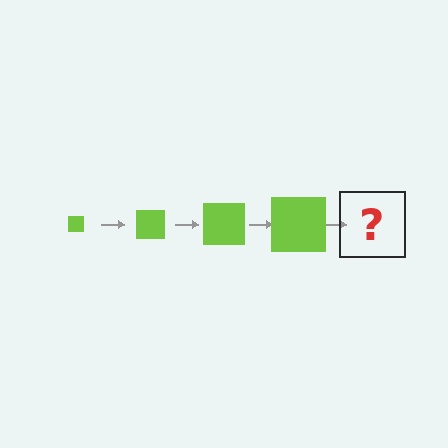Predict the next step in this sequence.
The next step is a lime square, larger than the previous one.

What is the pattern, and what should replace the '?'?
The pattern is that the square gets progressively larger each step. The '?' should be a lime square, larger than the previous one.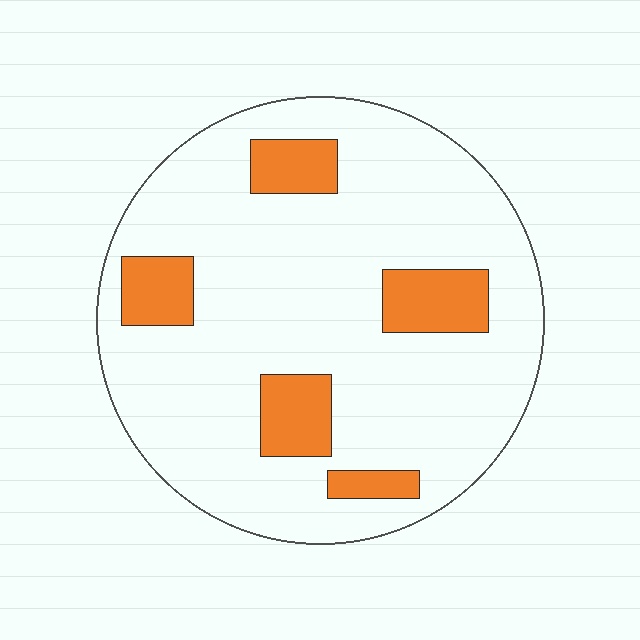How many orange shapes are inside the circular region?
5.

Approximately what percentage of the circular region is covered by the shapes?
Approximately 15%.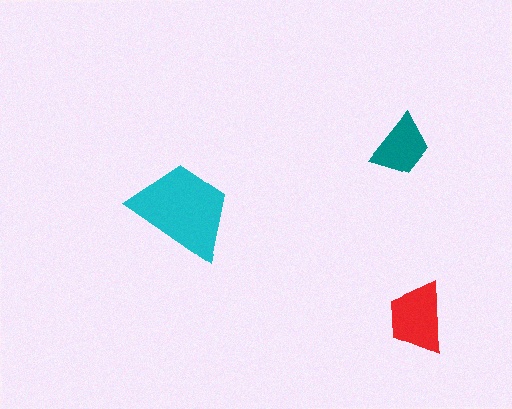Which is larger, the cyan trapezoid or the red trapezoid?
The cyan one.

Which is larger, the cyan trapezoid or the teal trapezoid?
The cyan one.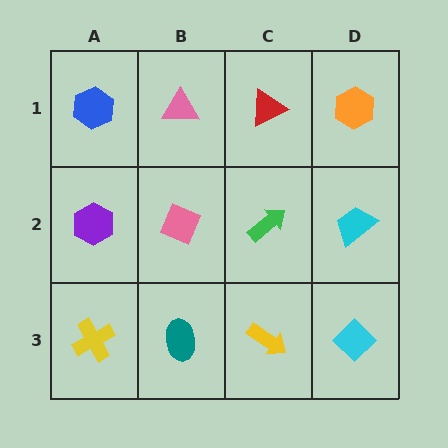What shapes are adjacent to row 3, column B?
A pink diamond (row 2, column B), a yellow cross (row 3, column A), a yellow arrow (row 3, column C).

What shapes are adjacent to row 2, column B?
A pink triangle (row 1, column B), a teal ellipse (row 3, column B), a purple hexagon (row 2, column A), a green arrow (row 2, column C).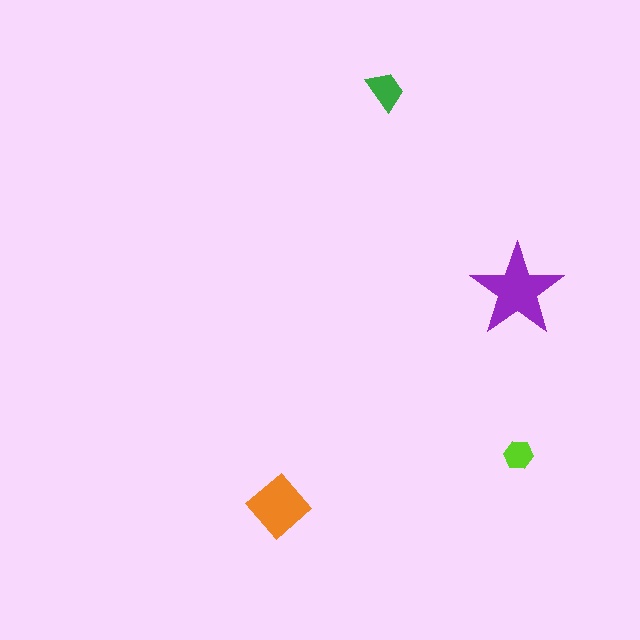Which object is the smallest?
The lime hexagon.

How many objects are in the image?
There are 4 objects in the image.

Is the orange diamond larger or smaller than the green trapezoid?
Larger.